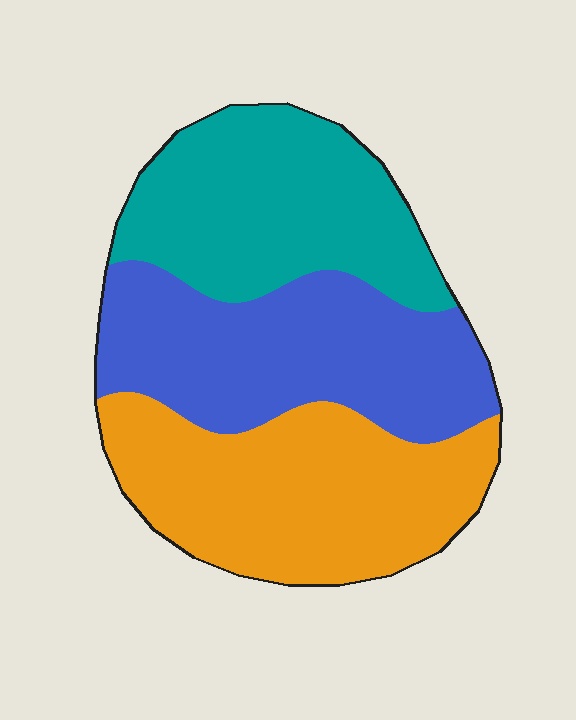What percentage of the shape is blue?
Blue takes up about one third (1/3) of the shape.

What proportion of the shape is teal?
Teal takes up between a sixth and a third of the shape.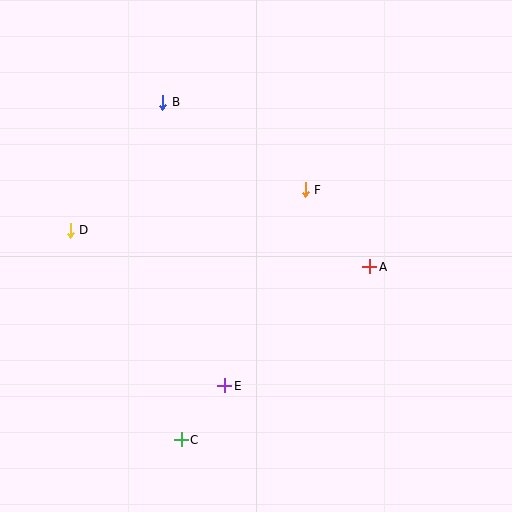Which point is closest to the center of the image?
Point F at (305, 190) is closest to the center.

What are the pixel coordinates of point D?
Point D is at (70, 230).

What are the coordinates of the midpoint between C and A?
The midpoint between C and A is at (276, 353).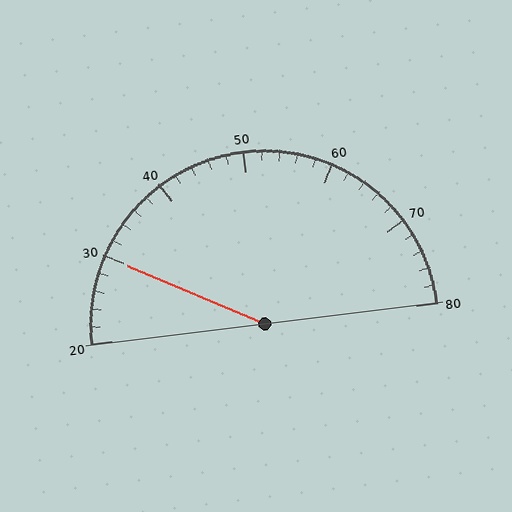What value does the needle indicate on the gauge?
The needle indicates approximately 30.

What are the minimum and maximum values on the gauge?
The gauge ranges from 20 to 80.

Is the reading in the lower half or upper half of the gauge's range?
The reading is in the lower half of the range (20 to 80).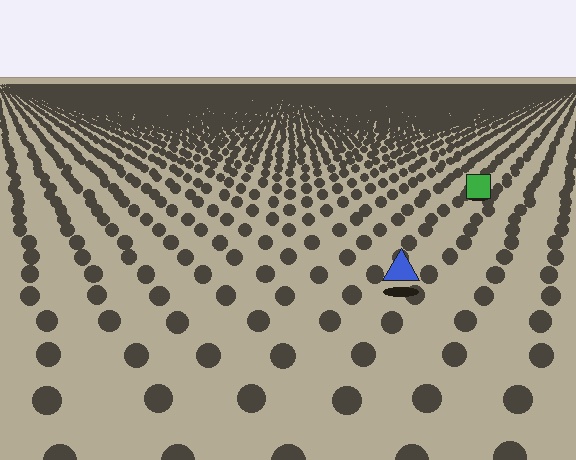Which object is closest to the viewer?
The blue triangle is closest. The texture marks near it are larger and more spread out.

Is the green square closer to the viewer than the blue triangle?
No. The blue triangle is closer — you can tell from the texture gradient: the ground texture is coarser near it.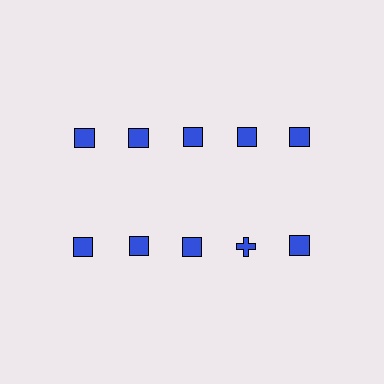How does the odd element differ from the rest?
It has a different shape: cross instead of square.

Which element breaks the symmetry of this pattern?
The blue cross in the second row, second from right column breaks the symmetry. All other shapes are blue squares.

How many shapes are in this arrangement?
There are 10 shapes arranged in a grid pattern.